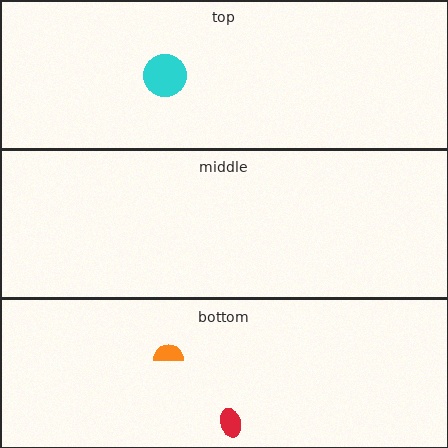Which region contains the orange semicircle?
The bottom region.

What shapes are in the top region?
The cyan circle.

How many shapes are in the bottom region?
2.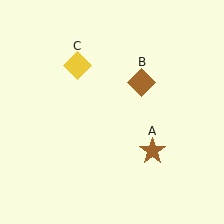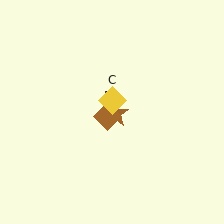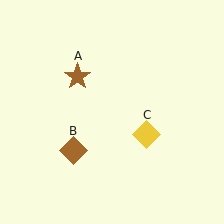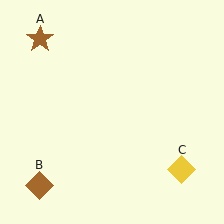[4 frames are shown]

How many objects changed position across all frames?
3 objects changed position: brown star (object A), brown diamond (object B), yellow diamond (object C).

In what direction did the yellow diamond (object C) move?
The yellow diamond (object C) moved down and to the right.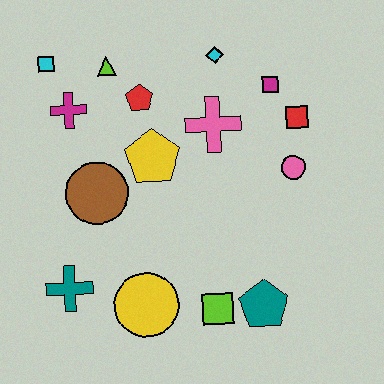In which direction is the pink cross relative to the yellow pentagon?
The pink cross is to the right of the yellow pentagon.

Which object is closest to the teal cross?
The yellow circle is closest to the teal cross.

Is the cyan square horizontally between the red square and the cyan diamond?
No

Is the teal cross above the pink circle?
No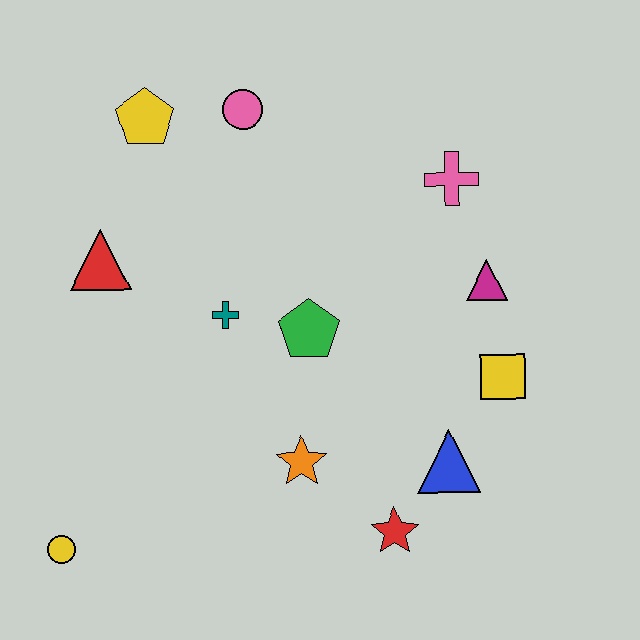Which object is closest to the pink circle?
The yellow pentagon is closest to the pink circle.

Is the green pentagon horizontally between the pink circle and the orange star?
No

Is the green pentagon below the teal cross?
Yes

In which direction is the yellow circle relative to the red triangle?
The yellow circle is below the red triangle.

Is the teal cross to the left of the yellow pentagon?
No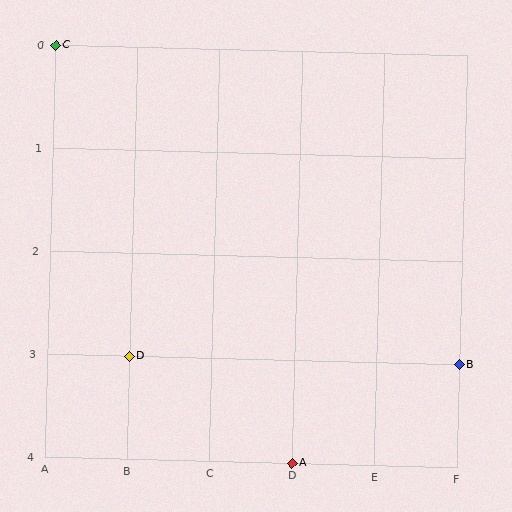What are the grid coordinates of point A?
Point A is at grid coordinates (D, 4).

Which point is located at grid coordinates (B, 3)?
Point D is at (B, 3).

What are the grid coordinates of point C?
Point C is at grid coordinates (A, 0).